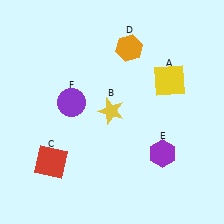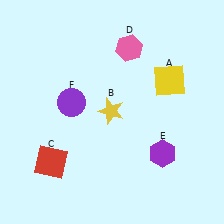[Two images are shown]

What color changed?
The hexagon (D) changed from orange in Image 1 to pink in Image 2.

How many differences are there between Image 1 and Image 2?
There is 1 difference between the two images.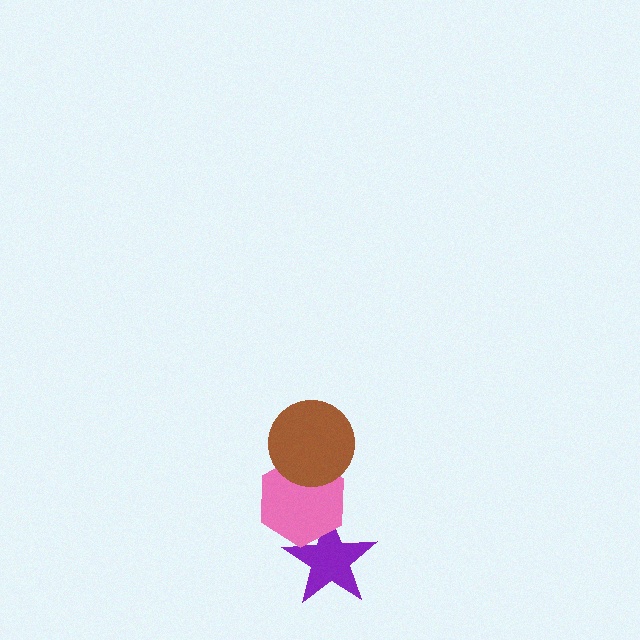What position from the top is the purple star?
The purple star is 3rd from the top.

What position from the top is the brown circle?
The brown circle is 1st from the top.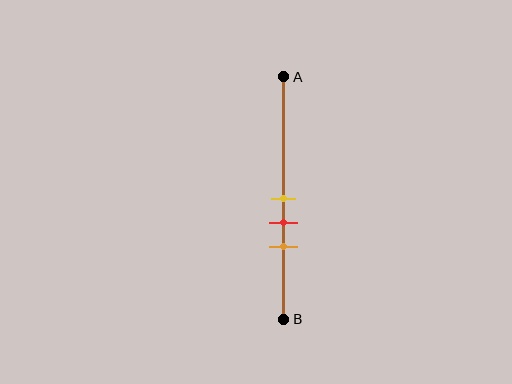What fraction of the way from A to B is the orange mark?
The orange mark is approximately 70% (0.7) of the way from A to B.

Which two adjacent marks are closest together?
The yellow and red marks are the closest adjacent pair.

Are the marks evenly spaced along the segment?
Yes, the marks are approximately evenly spaced.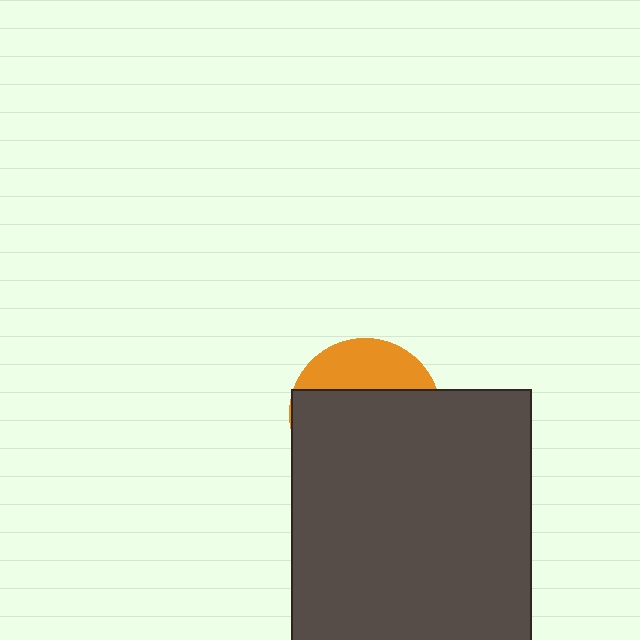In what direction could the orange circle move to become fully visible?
The orange circle could move up. That would shift it out from behind the dark gray rectangle entirely.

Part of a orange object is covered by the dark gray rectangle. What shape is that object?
It is a circle.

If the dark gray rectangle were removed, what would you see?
You would see the complete orange circle.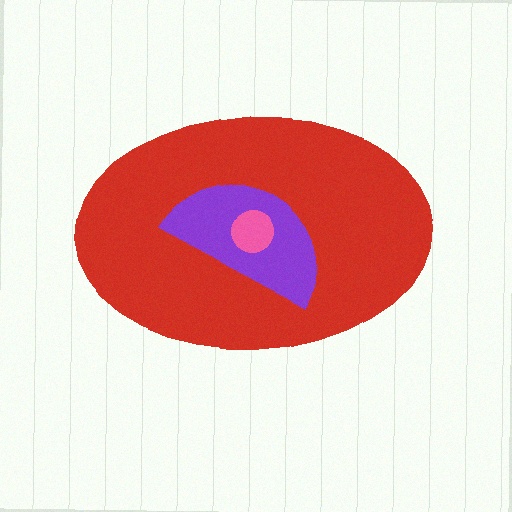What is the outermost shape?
The red ellipse.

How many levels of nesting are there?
3.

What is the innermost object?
The pink circle.